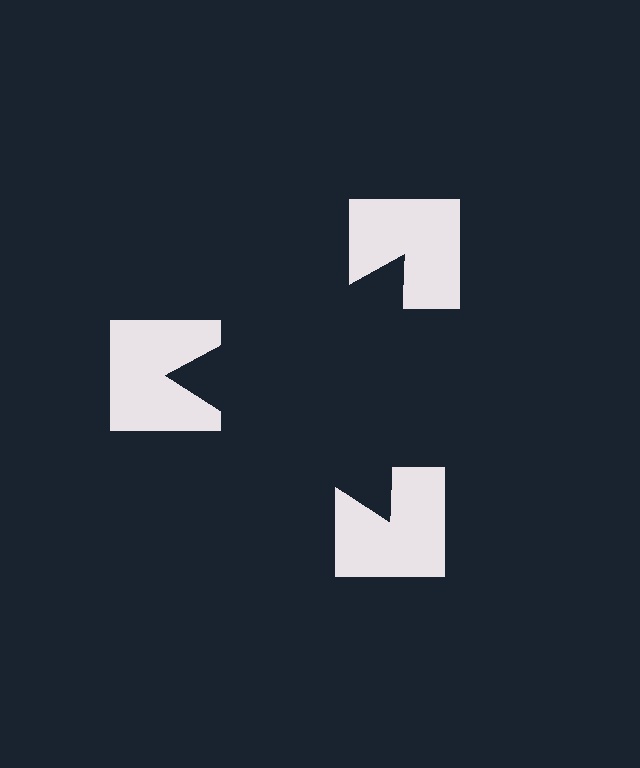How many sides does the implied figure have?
3 sides.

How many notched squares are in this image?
There are 3 — one at each vertex of the illusory triangle.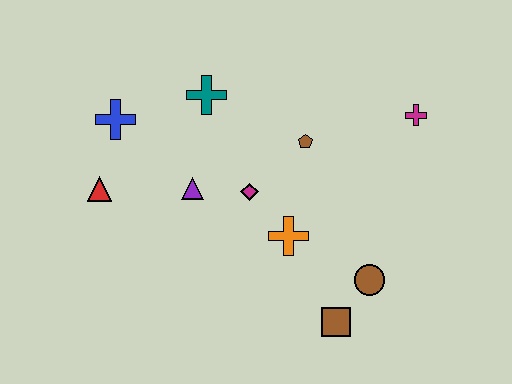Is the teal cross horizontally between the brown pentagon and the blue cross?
Yes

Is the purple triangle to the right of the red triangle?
Yes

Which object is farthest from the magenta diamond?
The magenta cross is farthest from the magenta diamond.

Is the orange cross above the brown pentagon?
No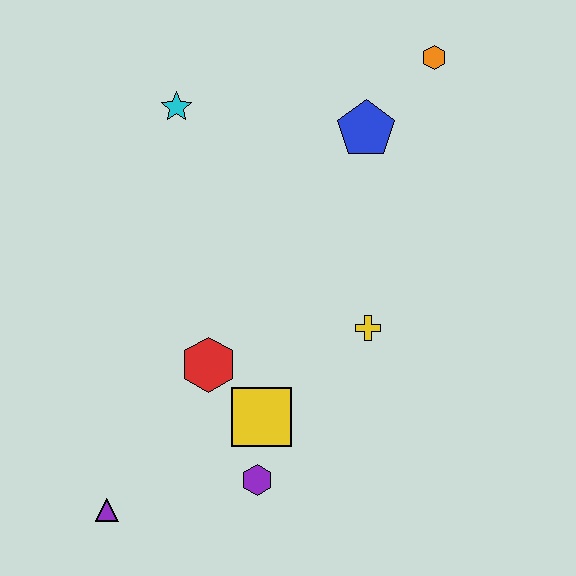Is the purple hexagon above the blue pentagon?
No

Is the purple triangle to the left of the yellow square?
Yes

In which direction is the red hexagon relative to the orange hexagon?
The red hexagon is below the orange hexagon.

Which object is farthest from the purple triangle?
The orange hexagon is farthest from the purple triangle.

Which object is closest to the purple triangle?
The purple hexagon is closest to the purple triangle.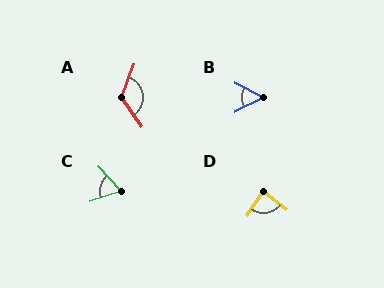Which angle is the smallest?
B, at approximately 54 degrees.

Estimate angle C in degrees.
Approximately 66 degrees.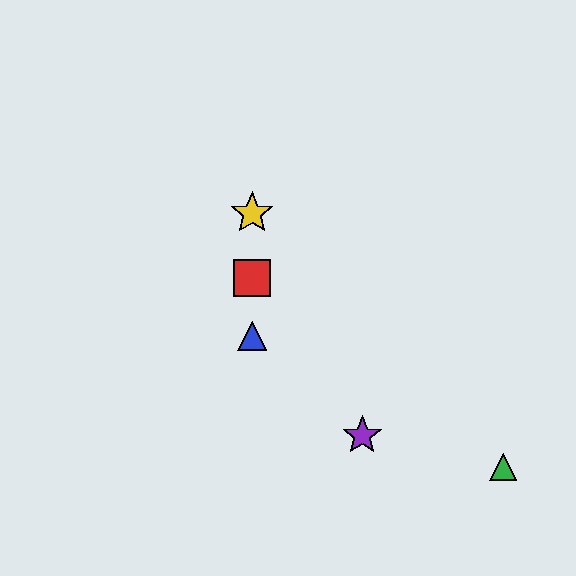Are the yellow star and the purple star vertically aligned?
No, the yellow star is at x≈252 and the purple star is at x≈362.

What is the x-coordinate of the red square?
The red square is at x≈252.